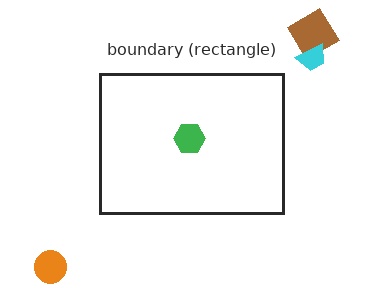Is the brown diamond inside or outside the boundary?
Outside.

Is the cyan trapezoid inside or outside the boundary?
Outside.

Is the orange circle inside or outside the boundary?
Outside.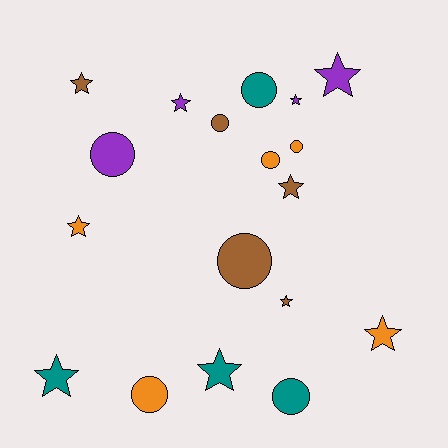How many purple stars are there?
There are 3 purple stars.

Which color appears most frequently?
Orange, with 5 objects.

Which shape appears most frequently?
Star, with 10 objects.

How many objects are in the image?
There are 18 objects.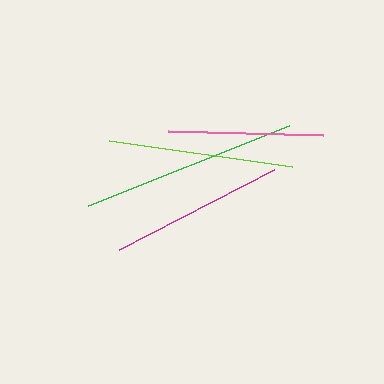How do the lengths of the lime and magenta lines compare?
The lime and magenta lines are approximately the same length.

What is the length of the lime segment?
The lime segment is approximately 185 pixels long.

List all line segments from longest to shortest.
From longest to shortest: green, lime, magenta, pink.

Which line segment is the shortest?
The pink line is the shortest at approximately 155 pixels.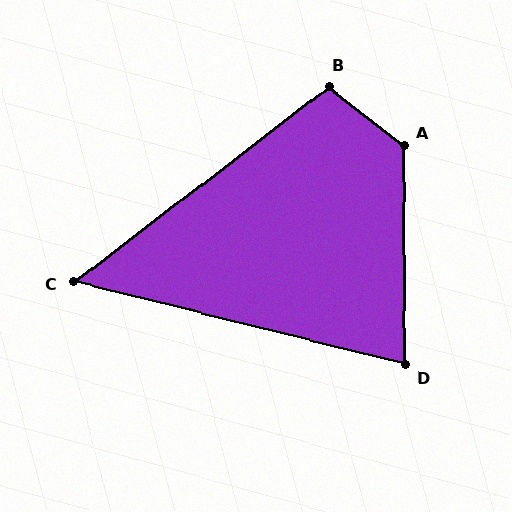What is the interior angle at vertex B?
Approximately 104 degrees (obtuse).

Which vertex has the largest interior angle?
A, at approximately 128 degrees.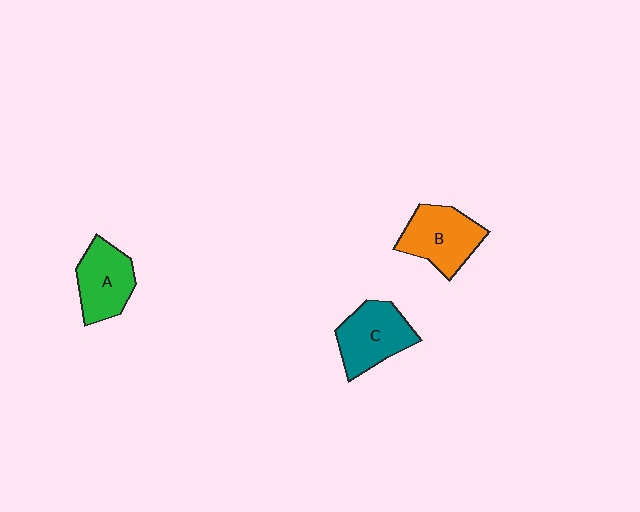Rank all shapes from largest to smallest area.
From largest to smallest: B (orange), C (teal), A (green).